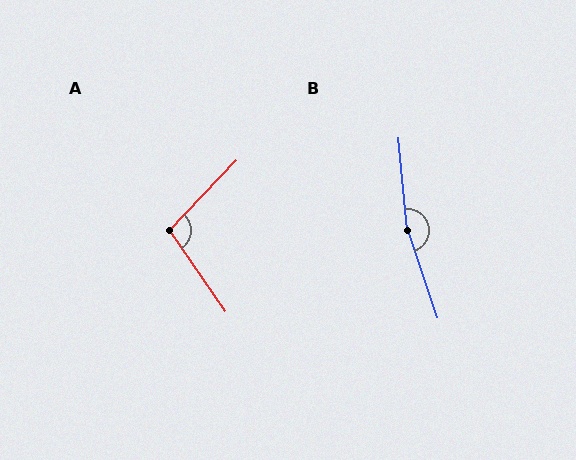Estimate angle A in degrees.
Approximately 101 degrees.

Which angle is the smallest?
A, at approximately 101 degrees.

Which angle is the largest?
B, at approximately 166 degrees.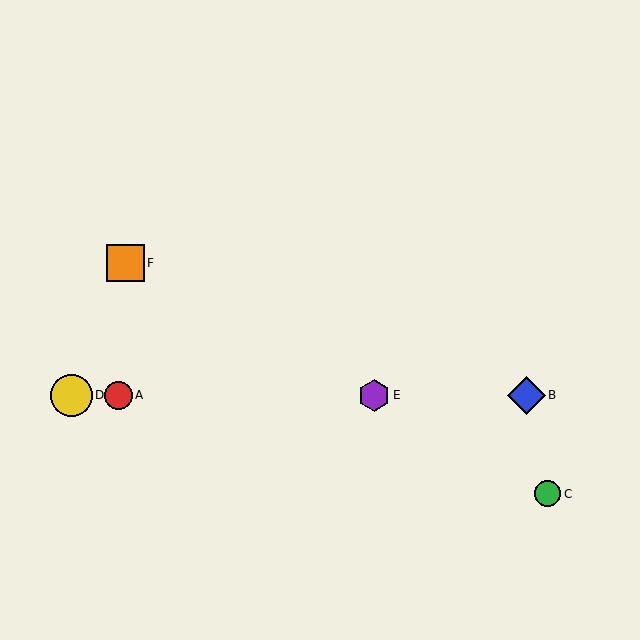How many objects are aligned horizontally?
4 objects (A, B, D, E) are aligned horizontally.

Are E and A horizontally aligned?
Yes, both are at y≈396.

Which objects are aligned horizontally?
Objects A, B, D, E are aligned horizontally.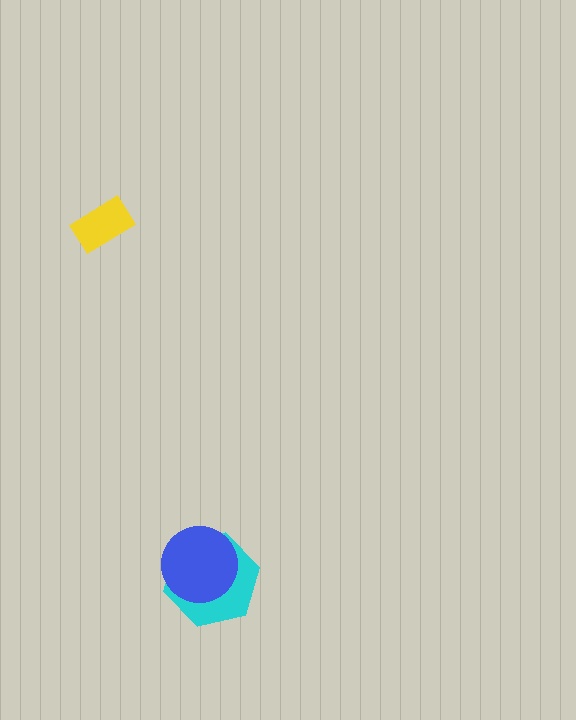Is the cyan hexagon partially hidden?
Yes, it is partially covered by another shape.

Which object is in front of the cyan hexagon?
The blue circle is in front of the cyan hexagon.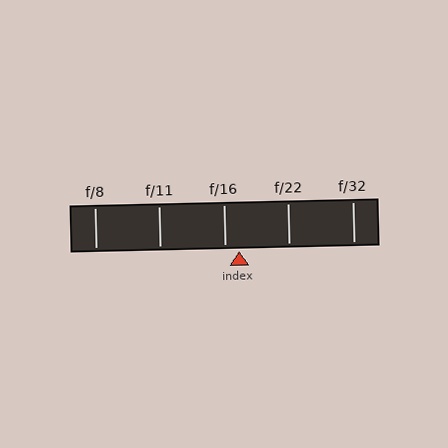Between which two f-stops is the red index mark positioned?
The index mark is between f/16 and f/22.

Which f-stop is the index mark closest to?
The index mark is closest to f/16.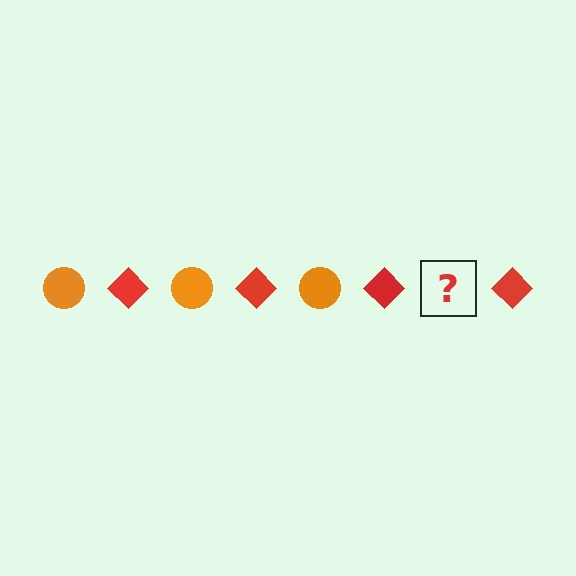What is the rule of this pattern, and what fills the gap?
The rule is that the pattern alternates between orange circle and red diamond. The gap should be filled with an orange circle.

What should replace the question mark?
The question mark should be replaced with an orange circle.